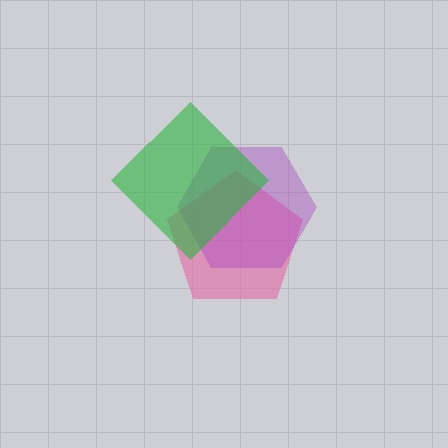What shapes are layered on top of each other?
The layered shapes are: a pink pentagon, a purple hexagon, a green diamond.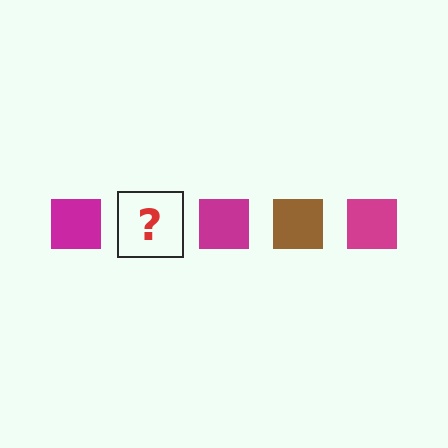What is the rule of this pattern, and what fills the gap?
The rule is that the pattern cycles through magenta, brown squares. The gap should be filled with a brown square.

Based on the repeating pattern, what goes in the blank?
The blank should be a brown square.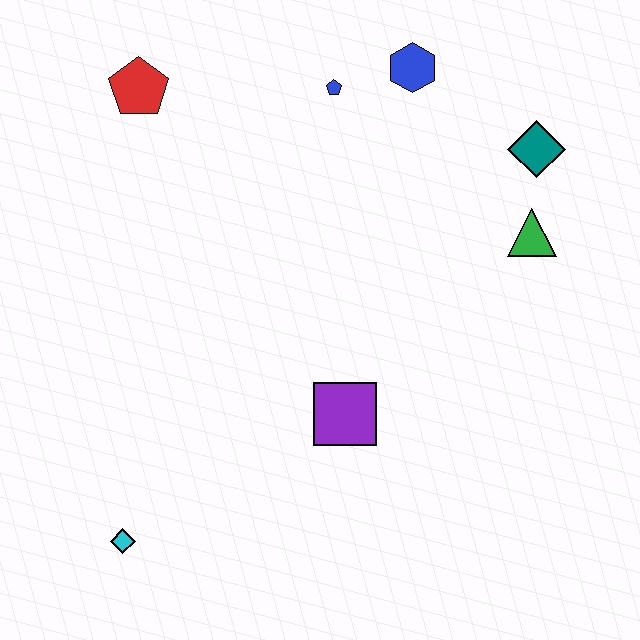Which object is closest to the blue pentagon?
The blue hexagon is closest to the blue pentagon.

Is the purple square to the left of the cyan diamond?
No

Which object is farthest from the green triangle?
The cyan diamond is farthest from the green triangle.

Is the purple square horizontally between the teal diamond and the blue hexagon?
No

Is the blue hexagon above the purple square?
Yes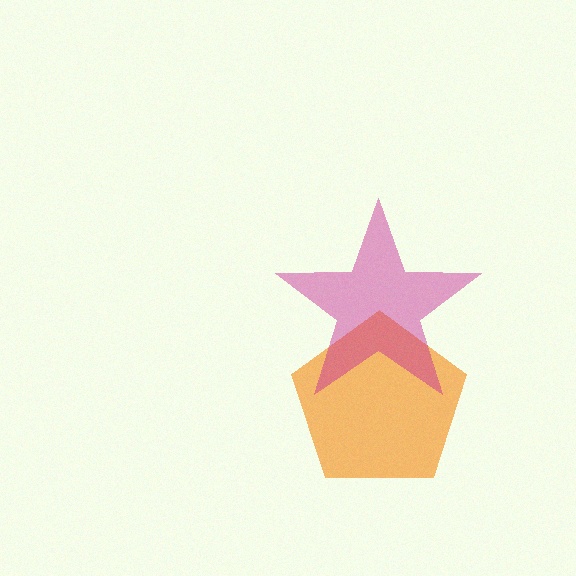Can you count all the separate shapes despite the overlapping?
Yes, there are 2 separate shapes.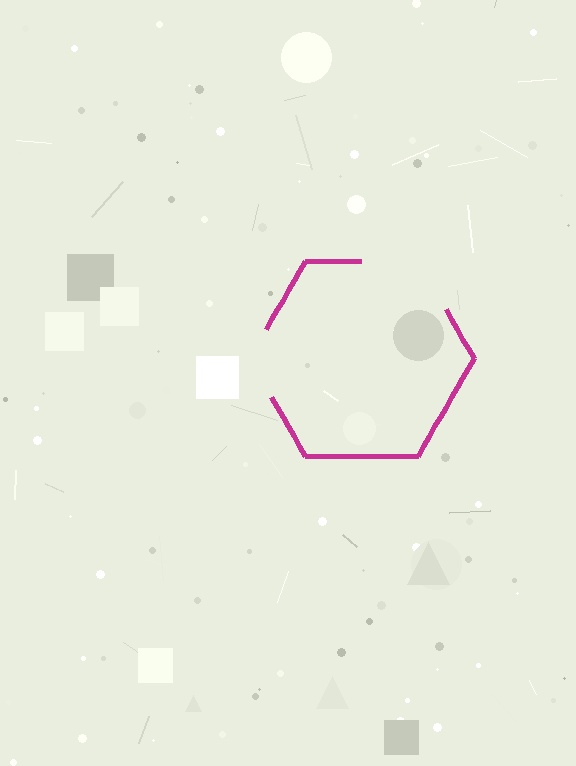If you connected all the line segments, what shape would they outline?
They would outline a hexagon.